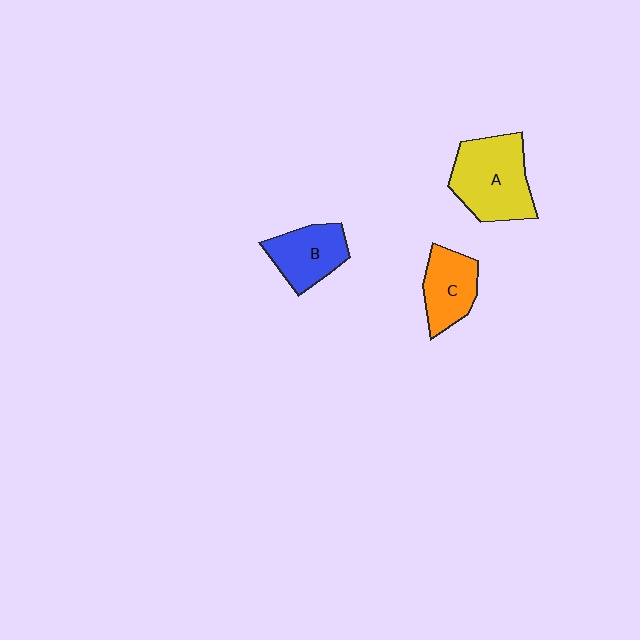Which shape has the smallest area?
Shape C (orange).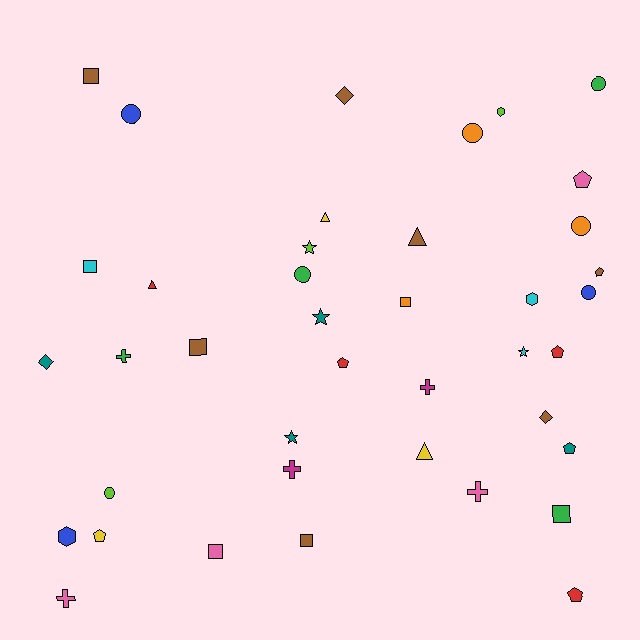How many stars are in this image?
There are 4 stars.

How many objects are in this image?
There are 40 objects.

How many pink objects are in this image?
There are 4 pink objects.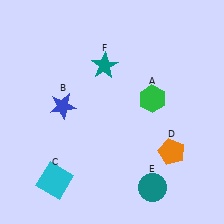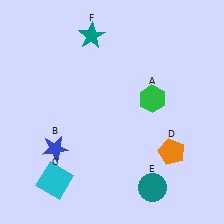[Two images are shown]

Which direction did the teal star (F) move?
The teal star (F) moved up.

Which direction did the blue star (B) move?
The blue star (B) moved down.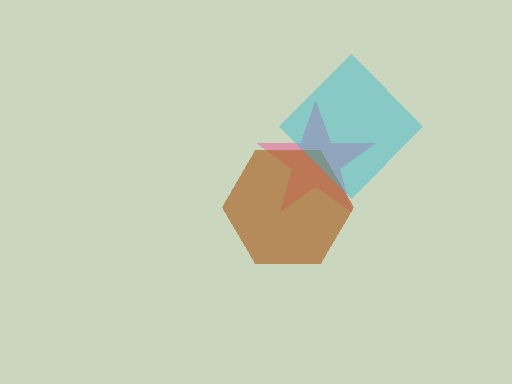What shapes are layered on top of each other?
The layered shapes are: a pink star, a brown hexagon, a cyan diamond.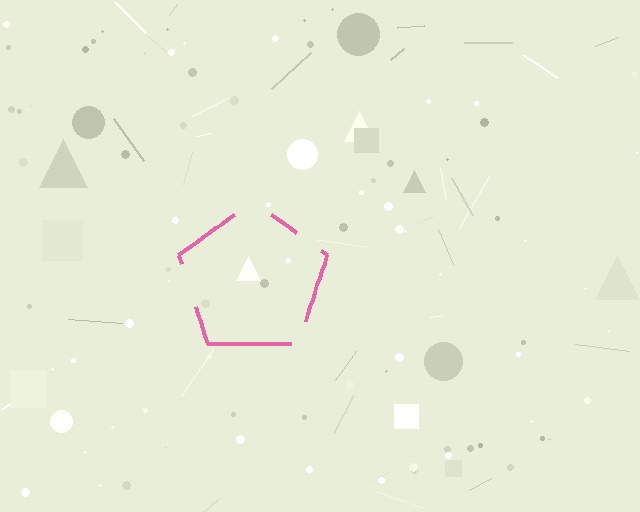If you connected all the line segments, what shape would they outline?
They would outline a pentagon.